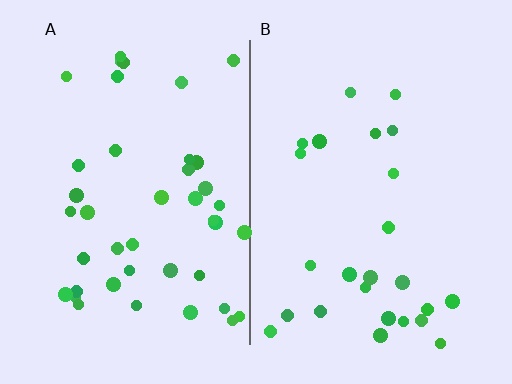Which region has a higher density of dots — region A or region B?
A (the left).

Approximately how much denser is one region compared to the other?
Approximately 1.7× — region A over region B.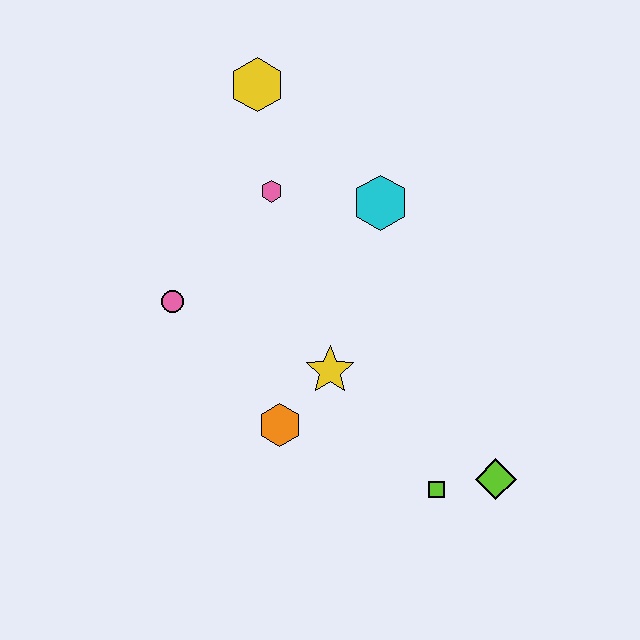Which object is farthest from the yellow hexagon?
The lime diamond is farthest from the yellow hexagon.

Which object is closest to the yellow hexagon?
The pink hexagon is closest to the yellow hexagon.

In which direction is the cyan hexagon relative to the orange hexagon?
The cyan hexagon is above the orange hexagon.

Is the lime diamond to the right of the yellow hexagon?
Yes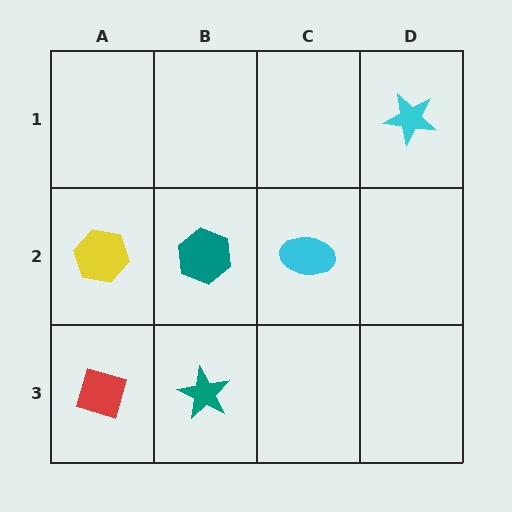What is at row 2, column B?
A teal hexagon.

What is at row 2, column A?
A yellow hexagon.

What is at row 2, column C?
A cyan ellipse.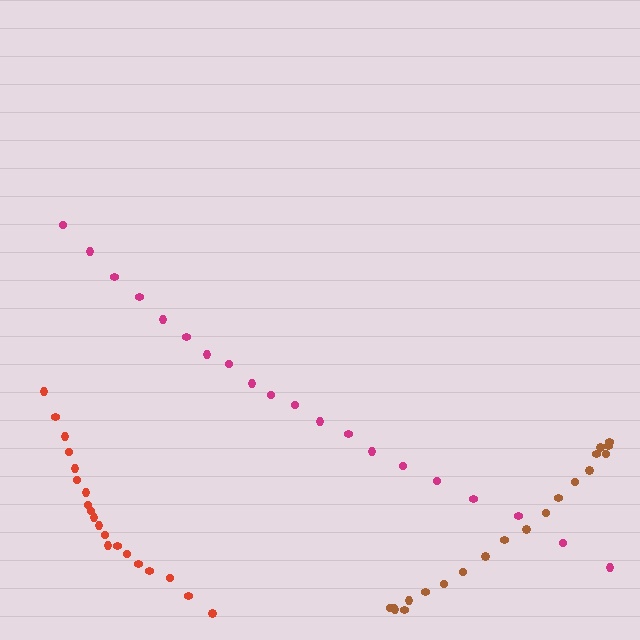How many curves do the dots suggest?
There are 3 distinct paths.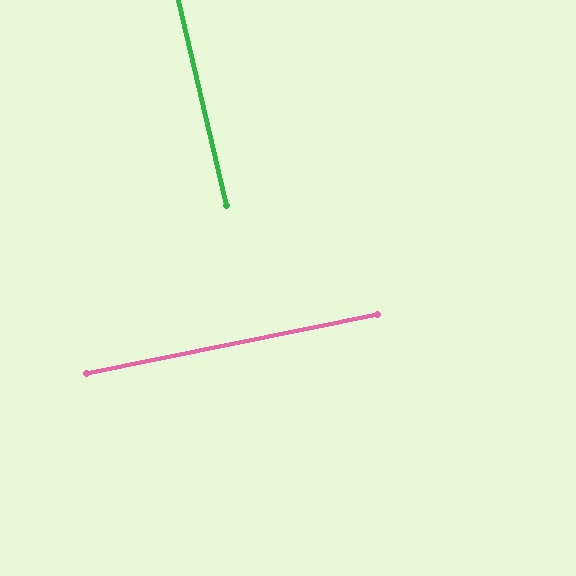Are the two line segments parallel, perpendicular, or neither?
Perpendicular — they meet at approximately 88°.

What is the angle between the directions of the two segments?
Approximately 88 degrees.